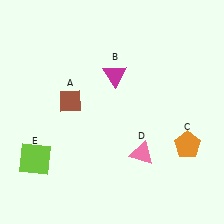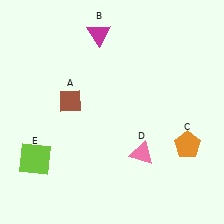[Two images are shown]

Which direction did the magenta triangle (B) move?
The magenta triangle (B) moved up.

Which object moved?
The magenta triangle (B) moved up.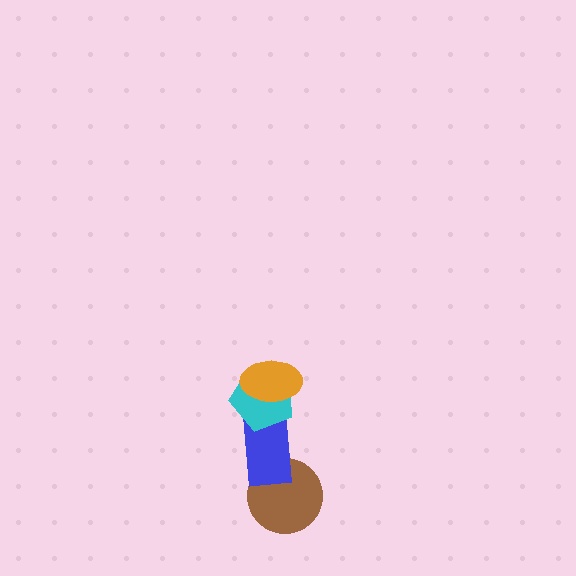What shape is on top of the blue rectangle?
The cyan pentagon is on top of the blue rectangle.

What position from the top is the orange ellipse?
The orange ellipse is 1st from the top.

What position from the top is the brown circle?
The brown circle is 4th from the top.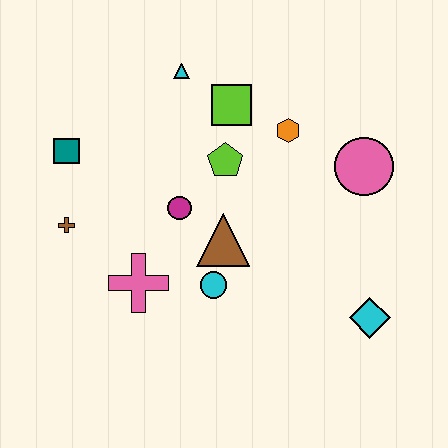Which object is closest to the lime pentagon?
The lime square is closest to the lime pentagon.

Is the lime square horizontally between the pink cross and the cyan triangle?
No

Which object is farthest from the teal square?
The cyan diamond is farthest from the teal square.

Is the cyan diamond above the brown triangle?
No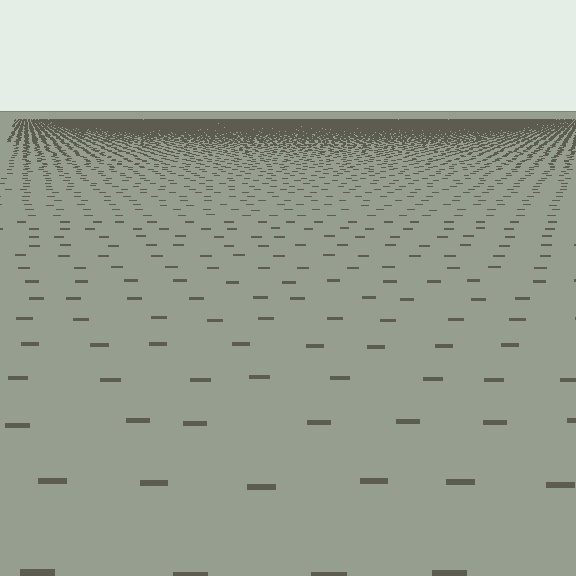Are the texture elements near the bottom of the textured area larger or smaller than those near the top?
Larger. Near the bottom, elements are closer to the viewer and appear at a bigger on-screen size.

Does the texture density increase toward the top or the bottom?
Density increases toward the top.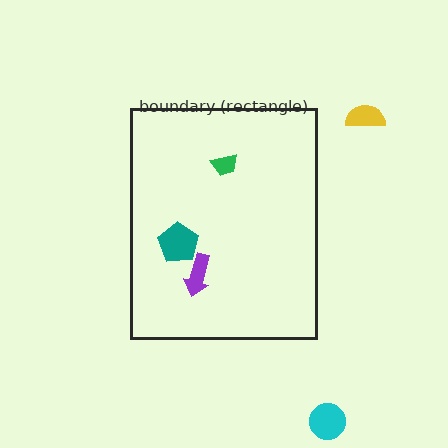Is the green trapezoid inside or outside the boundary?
Inside.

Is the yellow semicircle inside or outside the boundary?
Outside.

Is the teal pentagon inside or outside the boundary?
Inside.